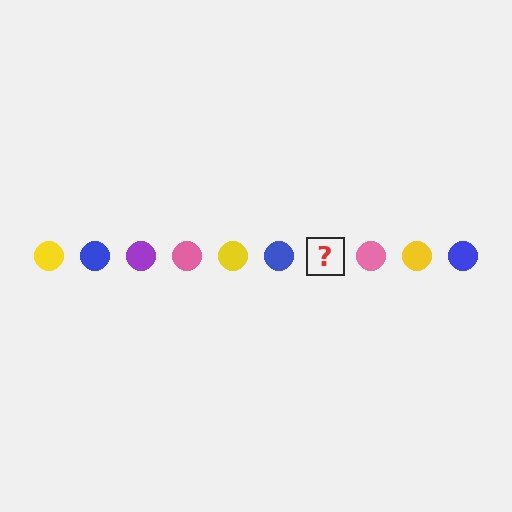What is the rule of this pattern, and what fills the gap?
The rule is that the pattern cycles through yellow, blue, purple, pink circles. The gap should be filled with a purple circle.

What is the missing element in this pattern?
The missing element is a purple circle.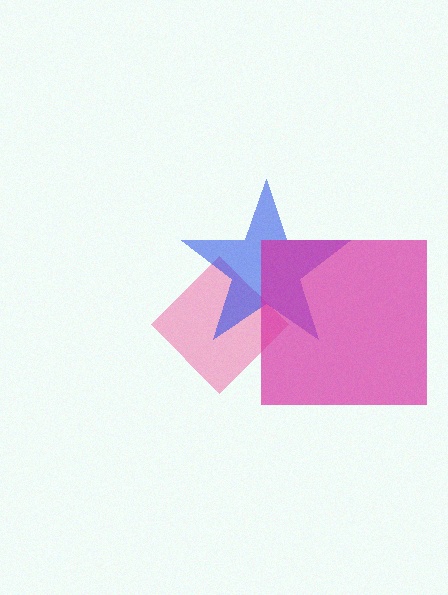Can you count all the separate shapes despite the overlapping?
Yes, there are 3 separate shapes.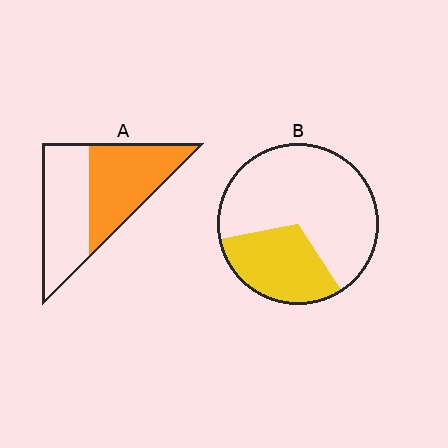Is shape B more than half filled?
No.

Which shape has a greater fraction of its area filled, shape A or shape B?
Shape A.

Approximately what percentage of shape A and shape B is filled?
A is approximately 50% and B is approximately 30%.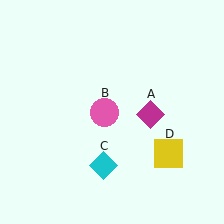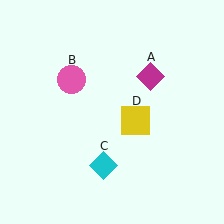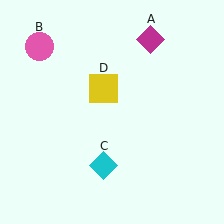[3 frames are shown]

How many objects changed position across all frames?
3 objects changed position: magenta diamond (object A), pink circle (object B), yellow square (object D).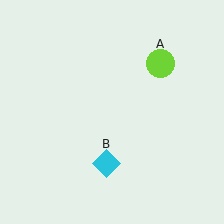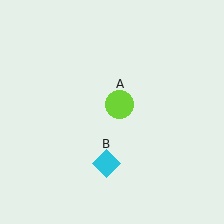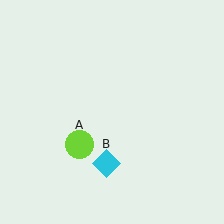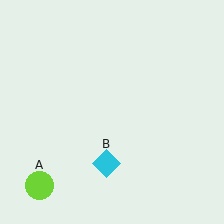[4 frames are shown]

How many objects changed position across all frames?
1 object changed position: lime circle (object A).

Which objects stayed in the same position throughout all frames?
Cyan diamond (object B) remained stationary.